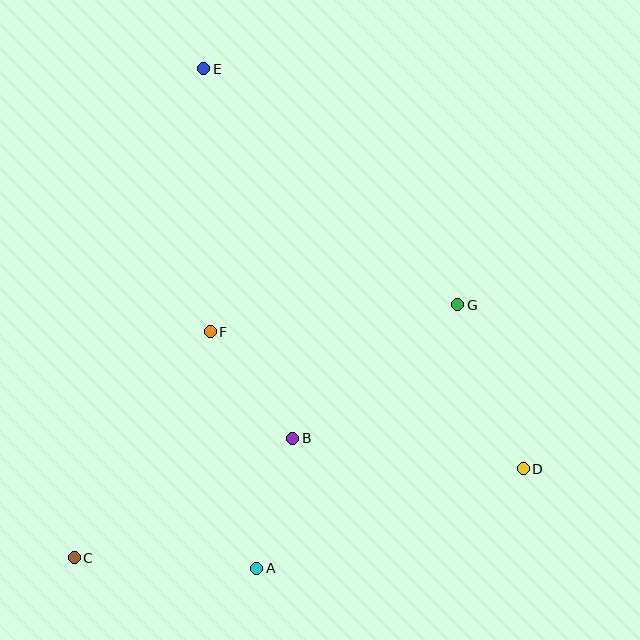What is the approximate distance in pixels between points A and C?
The distance between A and C is approximately 183 pixels.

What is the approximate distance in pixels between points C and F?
The distance between C and F is approximately 264 pixels.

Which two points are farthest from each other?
Points D and E are farthest from each other.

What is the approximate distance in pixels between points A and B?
The distance between A and B is approximately 135 pixels.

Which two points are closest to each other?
Points B and F are closest to each other.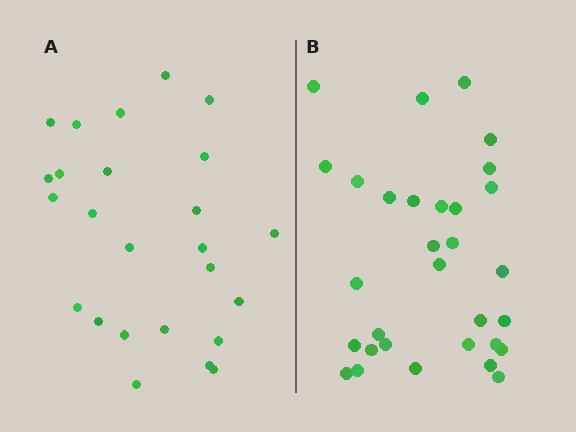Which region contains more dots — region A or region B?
Region B (the right region) has more dots.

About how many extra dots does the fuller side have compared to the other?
Region B has about 6 more dots than region A.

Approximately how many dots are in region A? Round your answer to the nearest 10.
About 20 dots. (The exact count is 25, which rounds to 20.)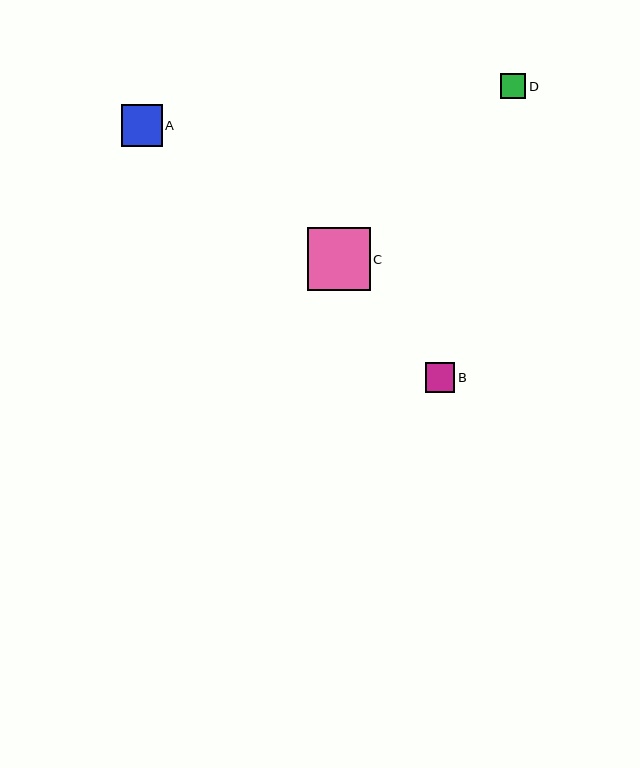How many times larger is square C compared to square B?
Square C is approximately 2.1 times the size of square B.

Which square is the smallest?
Square D is the smallest with a size of approximately 26 pixels.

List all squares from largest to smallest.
From largest to smallest: C, A, B, D.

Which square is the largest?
Square C is the largest with a size of approximately 62 pixels.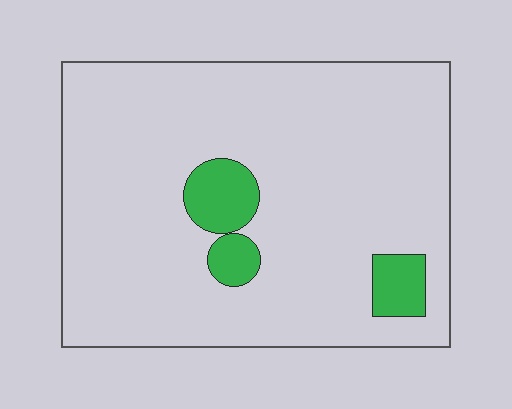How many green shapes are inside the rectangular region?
3.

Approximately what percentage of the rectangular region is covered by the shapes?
Approximately 10%.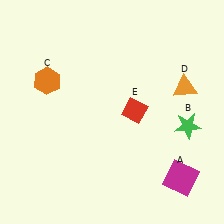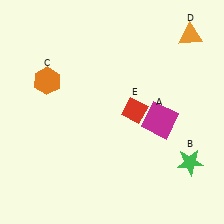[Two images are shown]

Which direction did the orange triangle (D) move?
The orange triangle (D) moved up.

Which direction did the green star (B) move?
The green star (B) moved down.